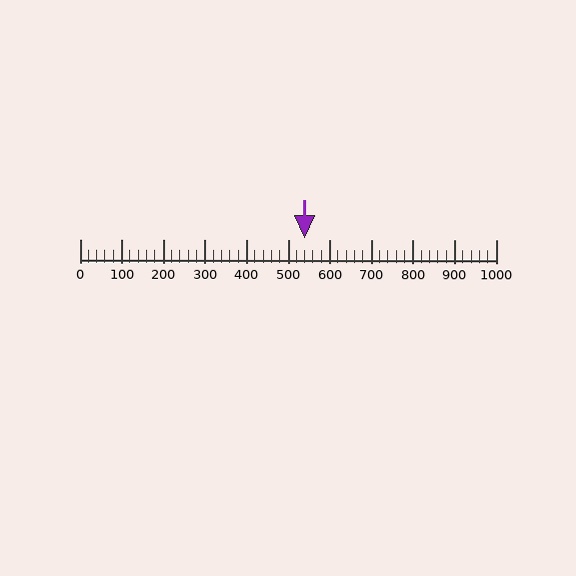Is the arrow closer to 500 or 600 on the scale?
The arrow is closer to 500.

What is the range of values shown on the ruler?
The ruler shows values from 0 to 1000.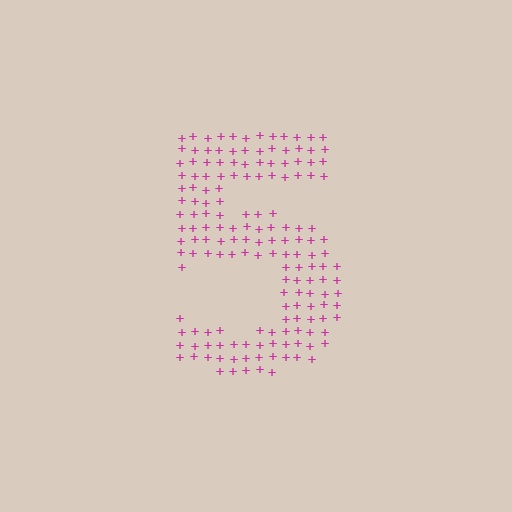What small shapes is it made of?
It is made of small plus signs.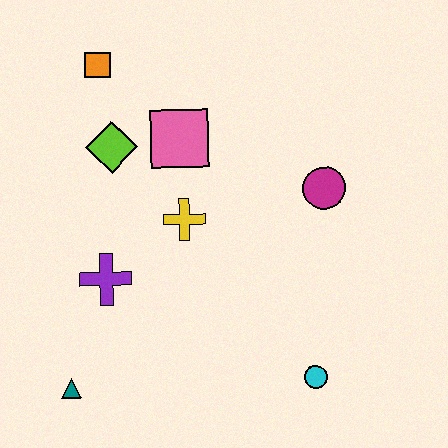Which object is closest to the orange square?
The lime diamond is closest to the orange square.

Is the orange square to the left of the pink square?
Yes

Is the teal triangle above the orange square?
No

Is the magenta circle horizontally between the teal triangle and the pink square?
No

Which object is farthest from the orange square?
The cyan circle is farthest from the orange square.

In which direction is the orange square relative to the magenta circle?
The orange square is to the left of the magenta circle.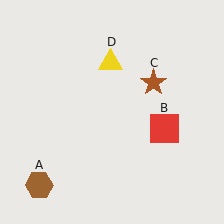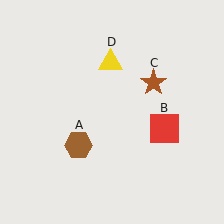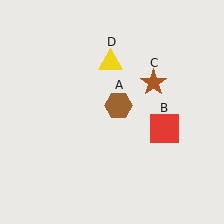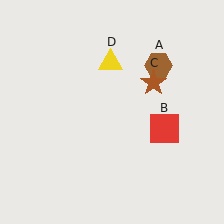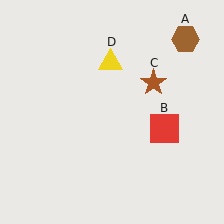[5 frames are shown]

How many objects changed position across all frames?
1 object changed position: brown hexagon (object A).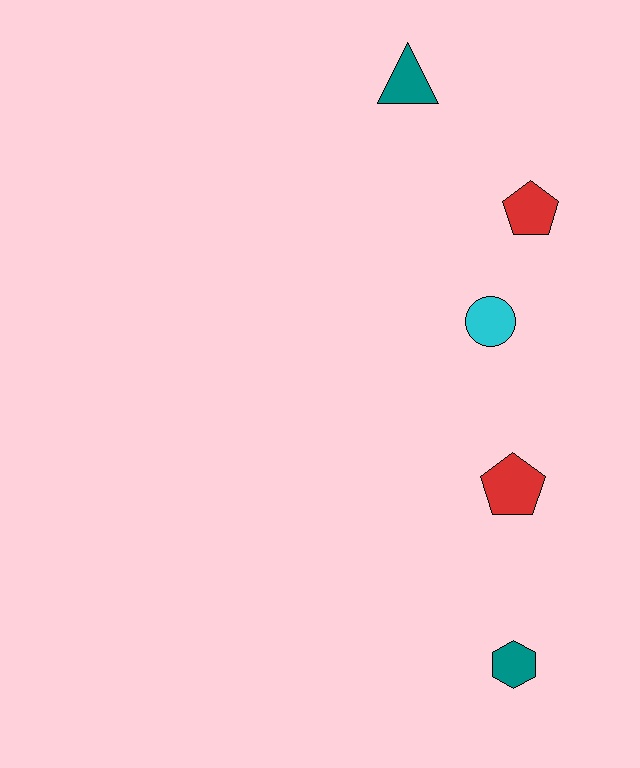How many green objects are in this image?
There are no green objects.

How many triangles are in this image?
There is 1 triangle.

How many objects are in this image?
There are 5 objects.